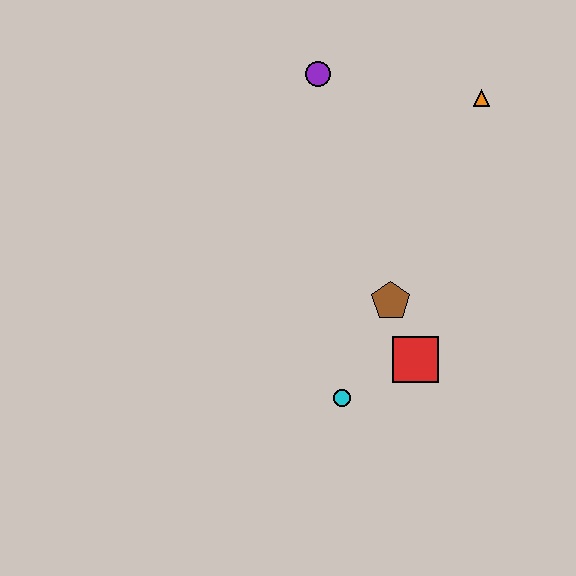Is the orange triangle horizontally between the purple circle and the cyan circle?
No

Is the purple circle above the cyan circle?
Yes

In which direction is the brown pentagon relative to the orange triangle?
The brown pentagon is below the orange triangle.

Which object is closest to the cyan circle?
The red square is closest to the cyan circle.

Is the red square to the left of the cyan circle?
No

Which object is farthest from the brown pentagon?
The purple circle is farthest from the brown pentagon.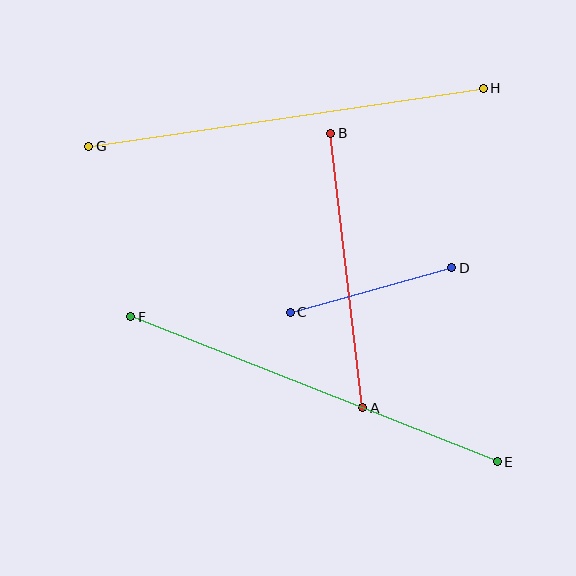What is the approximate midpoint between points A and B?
The midpoint is at approximately (347, 271) pixels.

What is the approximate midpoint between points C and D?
The midpoint is at approximately (371, 290) pixels.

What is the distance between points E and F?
The distance is approximately 394 pixels.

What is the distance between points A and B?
The distance is approximately 276 pixels.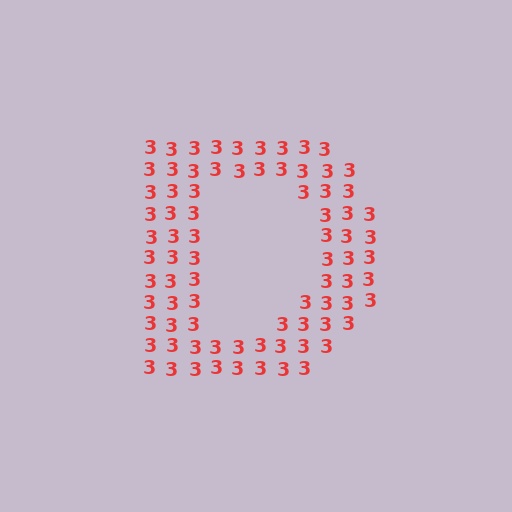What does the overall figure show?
The overall figure shows the letter D.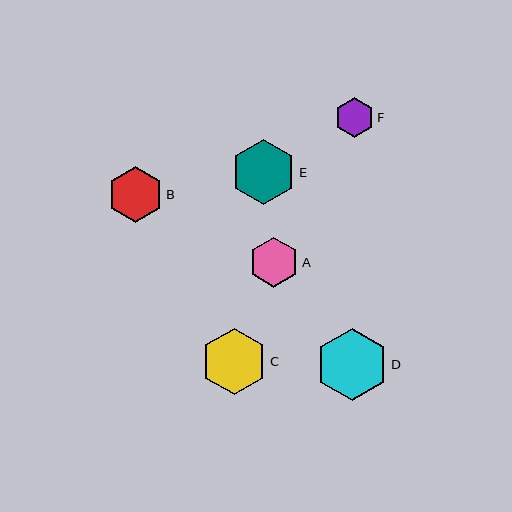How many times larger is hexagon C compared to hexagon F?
Hexagon C is approximately 1.7 times the size of hexagon F.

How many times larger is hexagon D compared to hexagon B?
Hexagon D is approximately 1.3 times the size of hexagon B.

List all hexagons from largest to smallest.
From largest to smallest: D, C, E, B, A, F.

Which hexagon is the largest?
Hexagon D is the largest with a size of approximately 72 pixels.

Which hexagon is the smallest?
Hexagon F is the smallest with a size of approximately 40 pixels.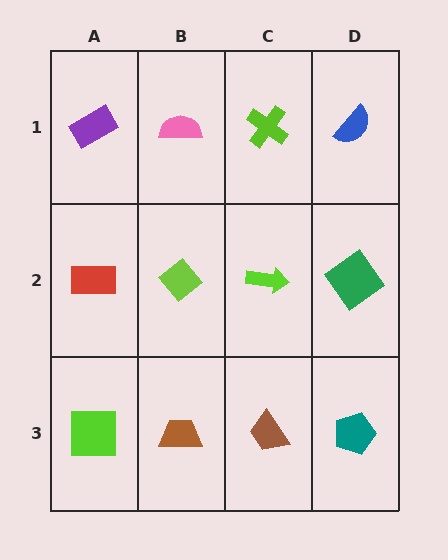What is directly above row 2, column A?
A purple rectangle.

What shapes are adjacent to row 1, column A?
A red rectangle (row 2, column A), a pink semicircle (row 1, column B).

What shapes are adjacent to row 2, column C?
A lime cross (row 1, column C), a brown trapezoid (row 3, column C), a lime diamond (row 2, column B), a green diamond (row 2, column D).